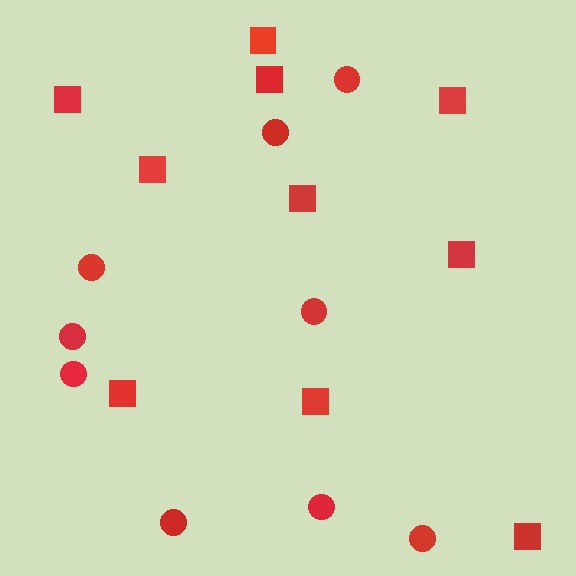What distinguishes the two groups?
There are 2 groups: one group of circles (9) and one group of squares (10).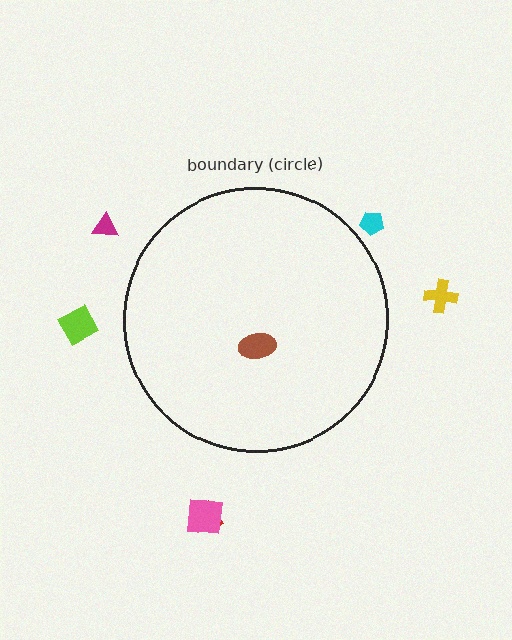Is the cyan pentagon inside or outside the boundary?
Outside.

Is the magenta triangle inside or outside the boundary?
Outside.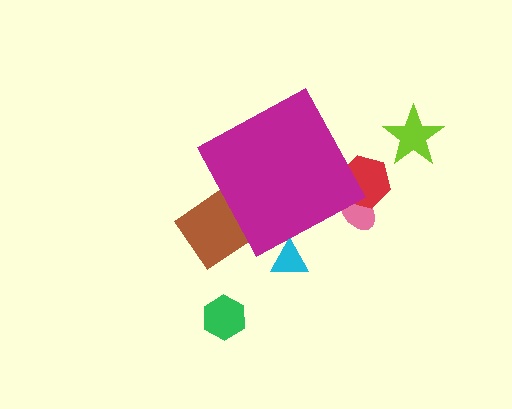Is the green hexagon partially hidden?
No, the green hexagon is fully visible.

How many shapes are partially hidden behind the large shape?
4 shapes are partially hidden.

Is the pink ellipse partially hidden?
Yes, the pink ellipse is partially hidden behind the magenta diamond.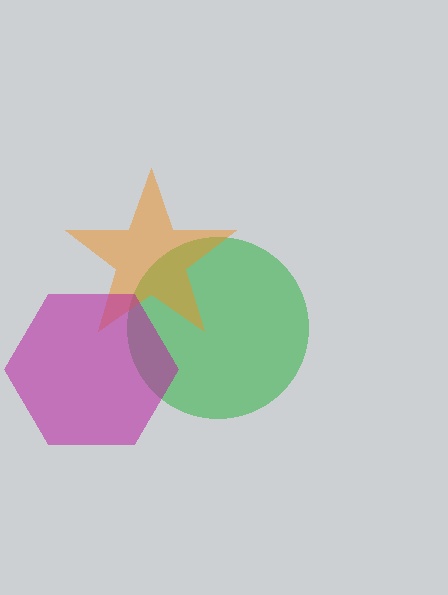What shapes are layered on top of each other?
The layered shapes are: a green circle, an orange star, a magenta hexagon.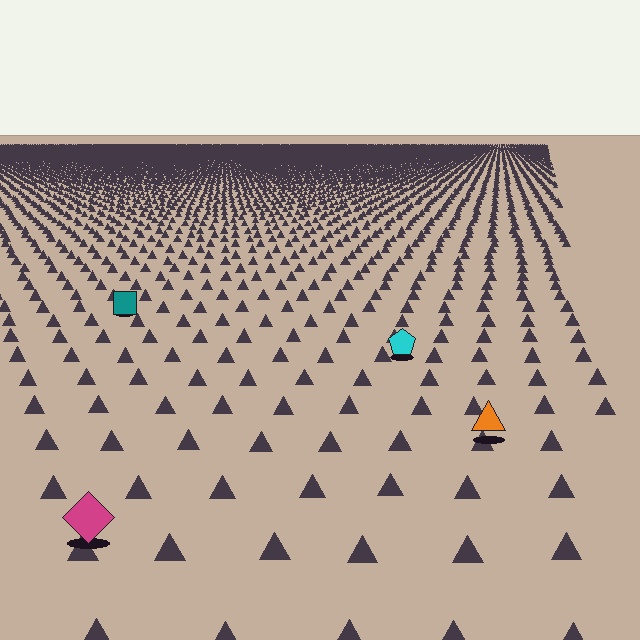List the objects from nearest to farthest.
From nearest to farthest: the magenta diamond, the orange triangle, the cyan pentagon, the teal square.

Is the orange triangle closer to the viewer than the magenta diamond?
No. The magenta diamond is closer — you can tell from the texture gradient: the ground texture is coarser near it.